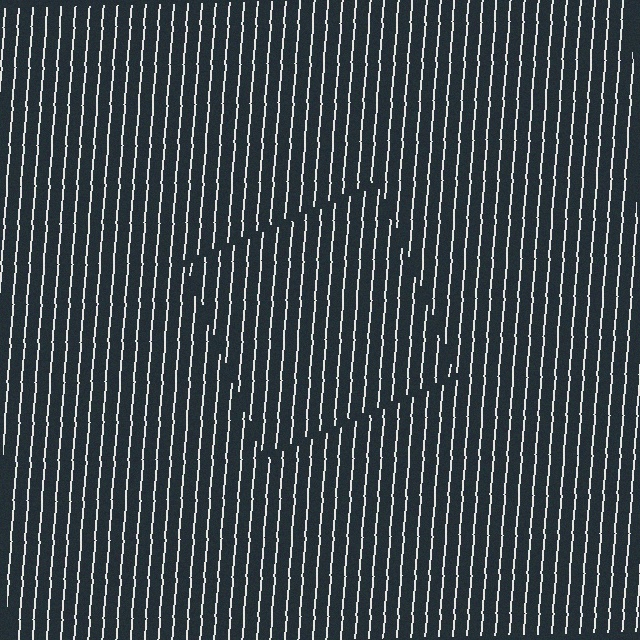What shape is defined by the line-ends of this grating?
An illusory square. The interior of the shape contains the same grating, shifted by half a period — the contour is defined by the phase discontinuity where line-ends from the inner and outer gratings abut.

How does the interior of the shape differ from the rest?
The interior of the shape contains the same grating, shifted by half a period — the contour is defined by the phase discontinuity where line-ends from the inner and outer gratings abut.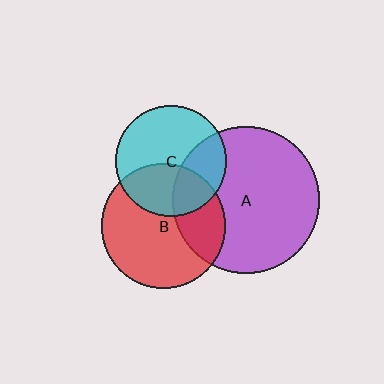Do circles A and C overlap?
Yes.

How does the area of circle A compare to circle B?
Approximately 1.4 times.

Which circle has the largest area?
Circle A (purple).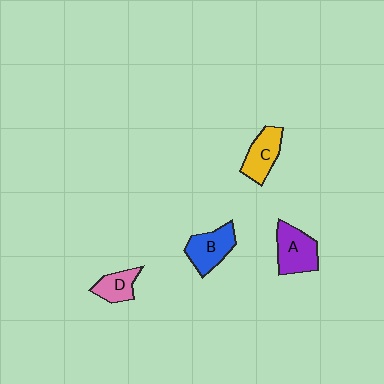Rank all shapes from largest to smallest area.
From largest to smallest: A (purple), B (blue), C (yellow), D (pink).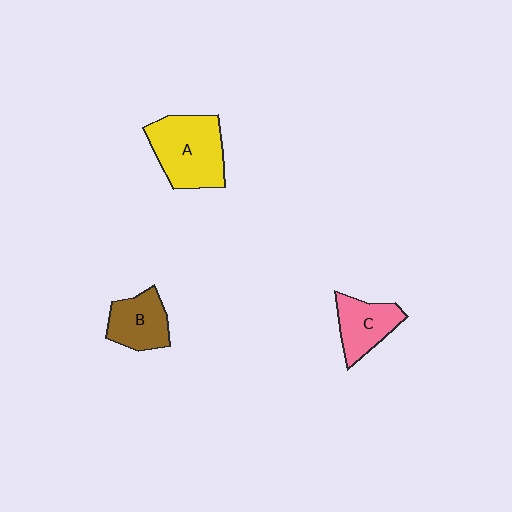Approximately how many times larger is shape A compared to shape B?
Approximately 1.6 times.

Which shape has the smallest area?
Shape C (pink).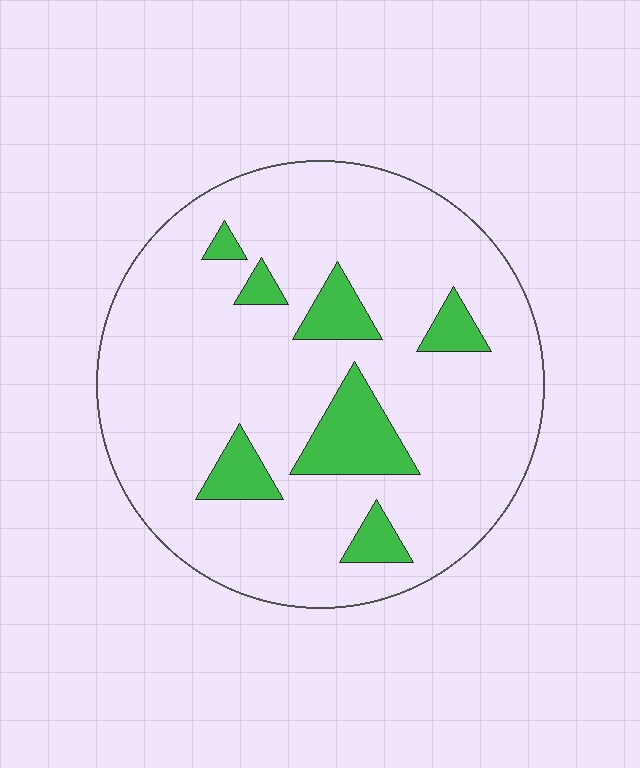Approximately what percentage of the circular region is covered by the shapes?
Approximately 15%.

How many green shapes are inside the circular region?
7.